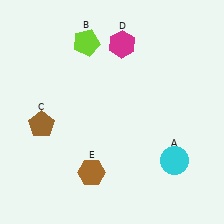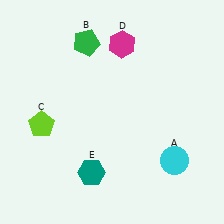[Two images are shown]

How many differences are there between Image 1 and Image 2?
There are 3 differences between the two images.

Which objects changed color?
B changed from lime to green. C changed from brown to lime. E changed from brown to teal.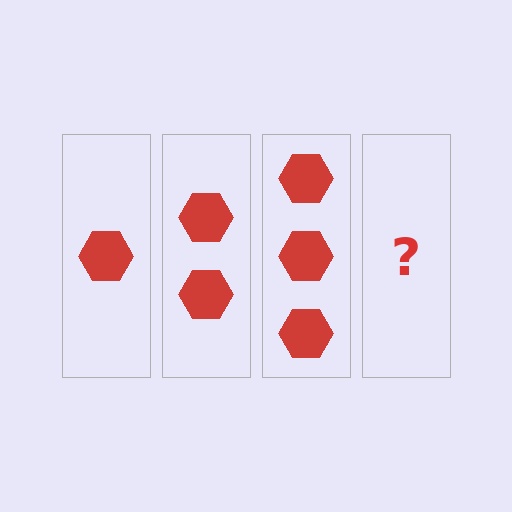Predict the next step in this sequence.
The next step is 4 hexagons.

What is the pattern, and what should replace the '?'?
The pattern is that each step adds one more hexagon. The '?' should be 4 hexagons.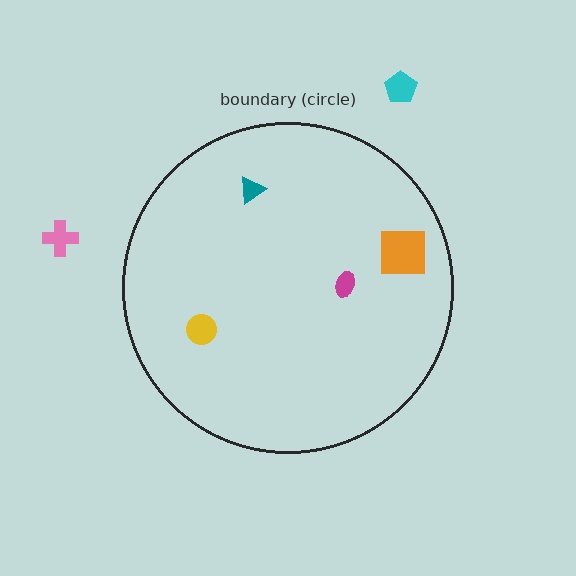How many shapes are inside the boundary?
4 inside, 2 outside.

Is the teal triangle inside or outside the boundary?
Inside.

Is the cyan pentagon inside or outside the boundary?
Outside.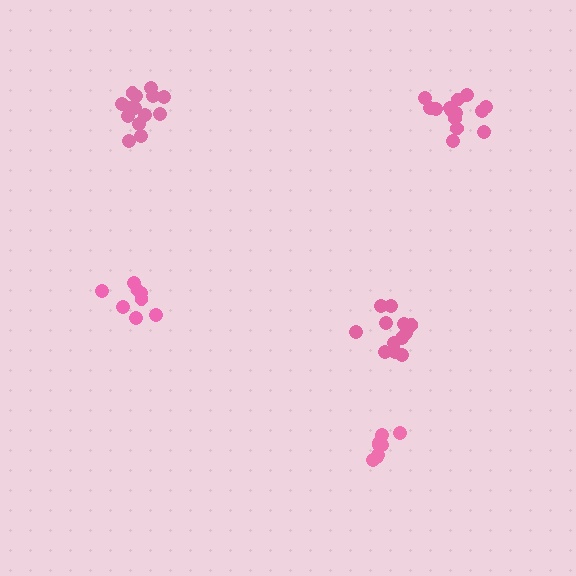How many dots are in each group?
Group 1: 12 dots, Group 2: 14 dots, Group 3: 14 dots, Group 4: 8 dots, Group 5: 8 dots (56 total).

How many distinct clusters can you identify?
There are 5 distinct clusters.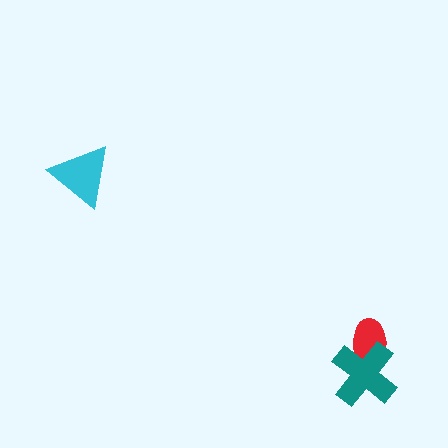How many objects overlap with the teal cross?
1 object overlaps with the teal cross.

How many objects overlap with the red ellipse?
1 object overlaps with the red ellipse.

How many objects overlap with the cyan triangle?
0 objects overlap with the cyan triangle.